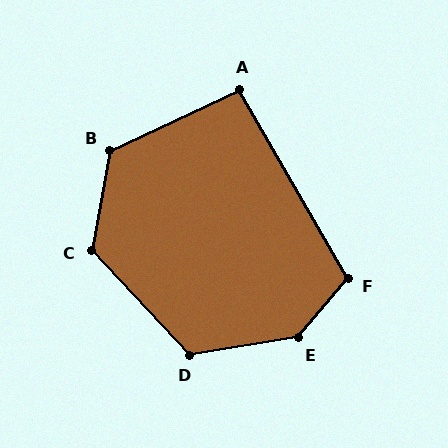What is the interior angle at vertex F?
Approximately 110 degrees (obtuse).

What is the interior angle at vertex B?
Approximately 126 degrees (obtuse).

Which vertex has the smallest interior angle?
A, at approximately 95 degrees.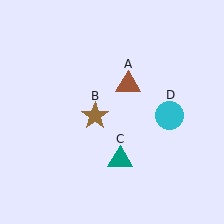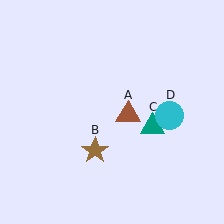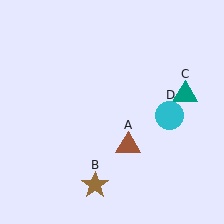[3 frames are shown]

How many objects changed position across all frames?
3 objects changed position: brown triangle (object A), brown star (object B), teal triangle (object C).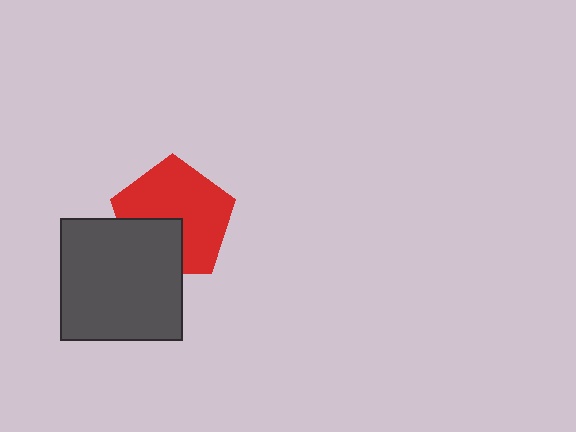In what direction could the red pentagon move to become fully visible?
The red pentagon could move up. That would shift it out from behind the dark gray square entirely.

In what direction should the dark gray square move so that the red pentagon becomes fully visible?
The dark gray square should move down. That is the shortest direction to clear the overlap and leave the red pentagon fully visible.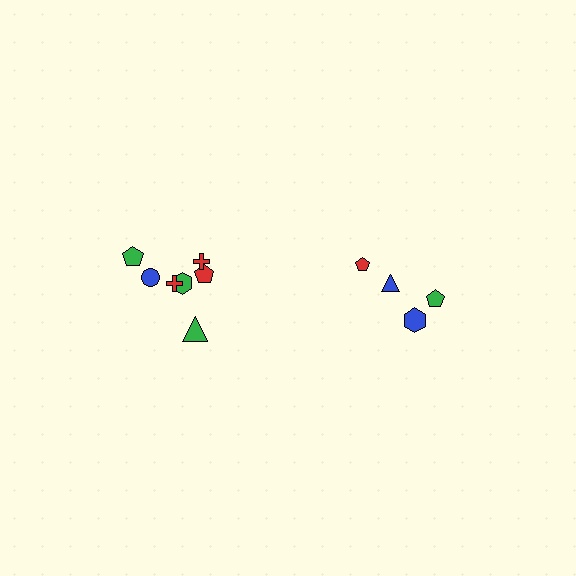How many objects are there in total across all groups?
There are 11 objects.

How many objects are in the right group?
There are 4 objects.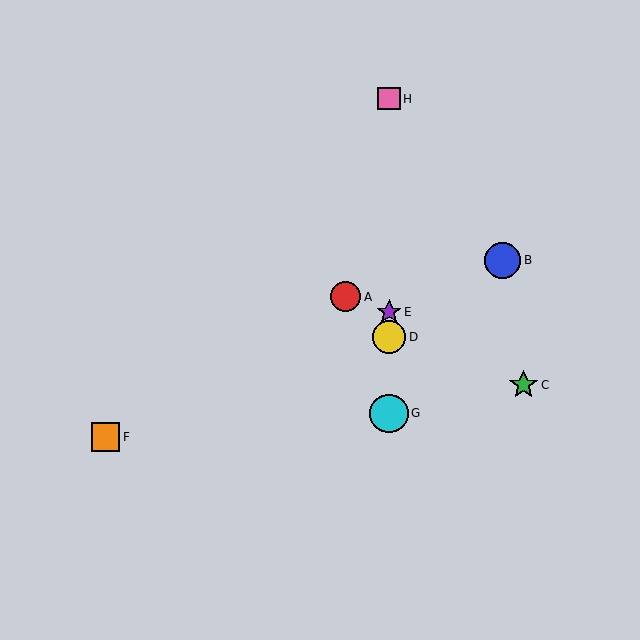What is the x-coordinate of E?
Object E is at x≈389.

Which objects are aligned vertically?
Objects D, E, G, H are aligned vertically.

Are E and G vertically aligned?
Yes, both are at x≈389.